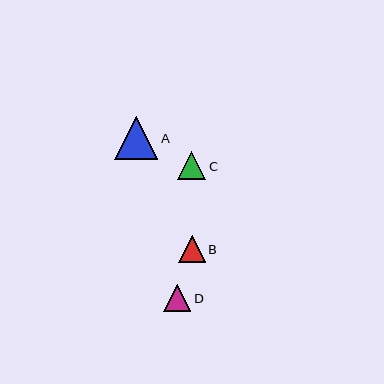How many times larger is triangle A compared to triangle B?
Triangle A is approximately 1.6 times the size of triangle B.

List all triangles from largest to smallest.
From largest to smallest: A, C, D, B.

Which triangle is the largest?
Triangle A is the largest with a size of approximately 43 pixels.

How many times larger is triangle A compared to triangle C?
Triangle A is approximately 1.5 times the size of triangle C.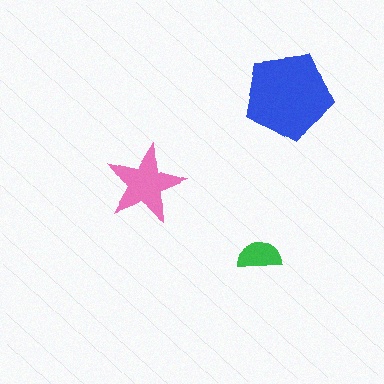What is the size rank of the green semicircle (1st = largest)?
3rd.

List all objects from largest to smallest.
The blue pentagon, the pink star, the green semicircle.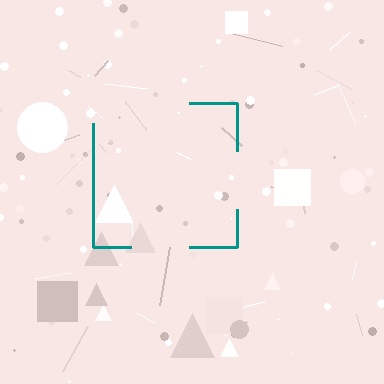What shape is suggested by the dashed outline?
The dashed outline suggests a square.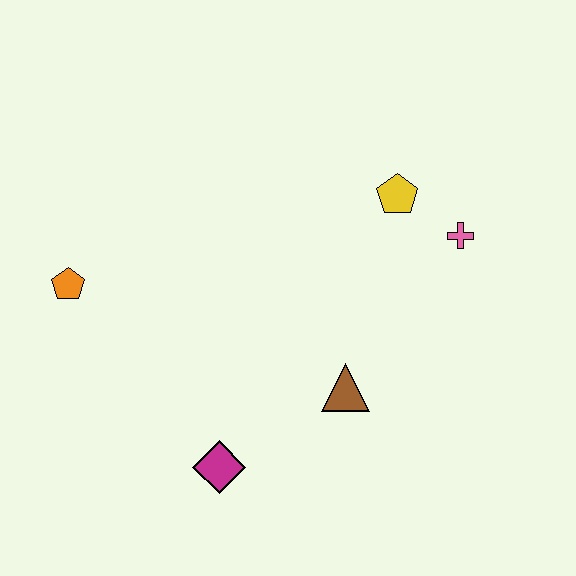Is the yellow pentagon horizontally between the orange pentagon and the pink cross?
Yes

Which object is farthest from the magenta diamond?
The pink cross is farthest from the magenta diamond.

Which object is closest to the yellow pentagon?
The pink cross is closest to the yellow pentagon.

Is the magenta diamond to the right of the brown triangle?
No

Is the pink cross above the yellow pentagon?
No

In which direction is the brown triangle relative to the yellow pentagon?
The brown triangle is below the yellow pentagon.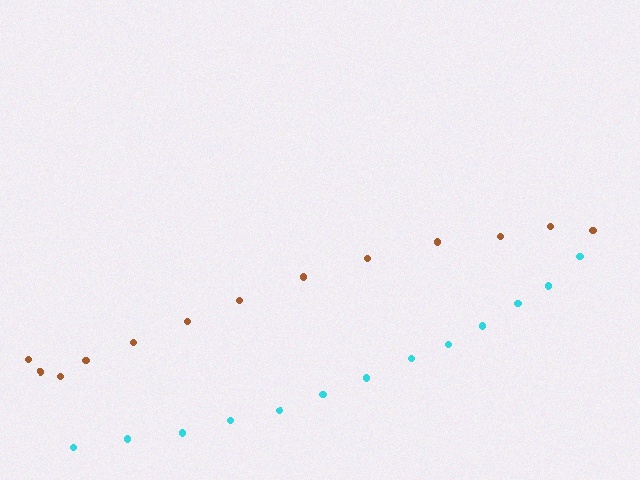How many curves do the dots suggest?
There are 2 distinct paths.